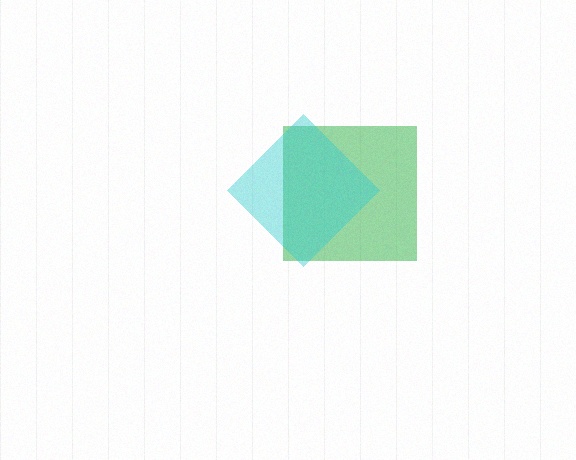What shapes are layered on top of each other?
The layered shapes are: a green square, a cyan diamond.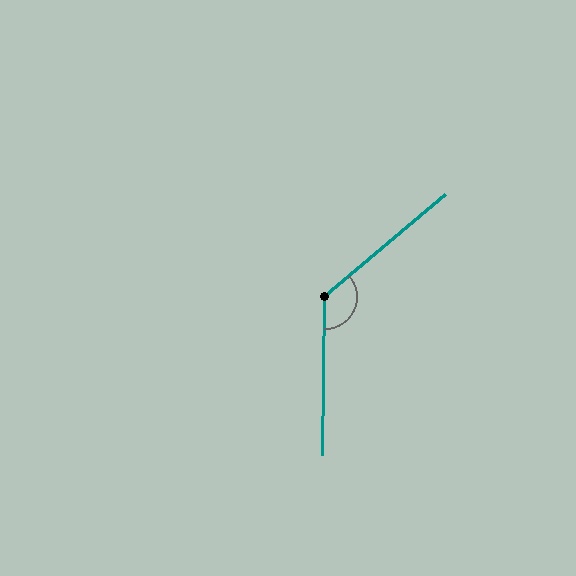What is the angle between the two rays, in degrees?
Approximately 131 degrees.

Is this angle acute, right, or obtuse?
It is obtuse.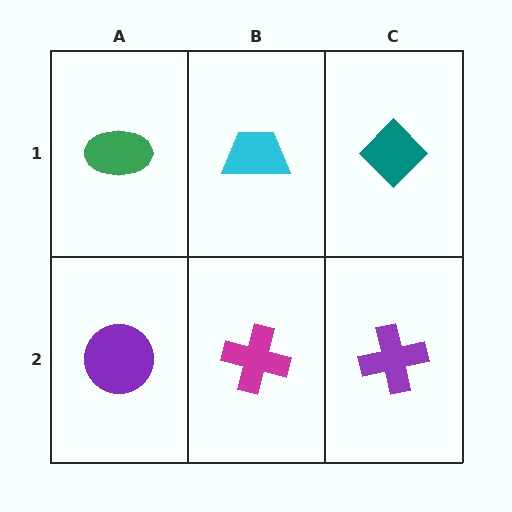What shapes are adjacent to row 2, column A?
A green ellipse (row 1, column A), a magenta cross (row 2, column B).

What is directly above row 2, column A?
A green ellipse.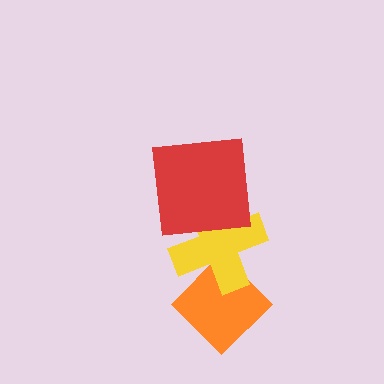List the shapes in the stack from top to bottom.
From top to bottom: the red square, the yellow cross, the orange diamond.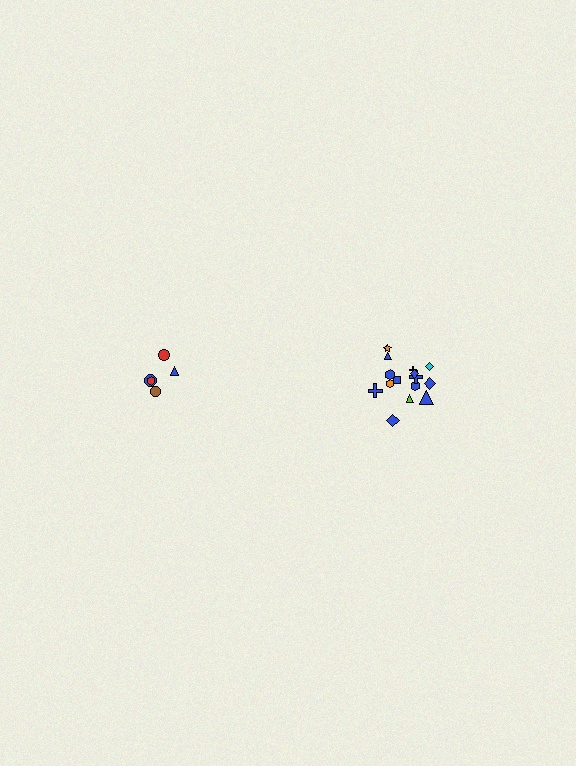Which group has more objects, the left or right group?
The right group.